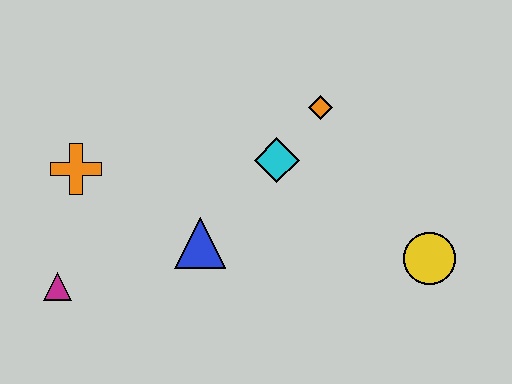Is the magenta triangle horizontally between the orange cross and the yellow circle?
No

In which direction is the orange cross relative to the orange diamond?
The orange cross is to the left of the orange diamond.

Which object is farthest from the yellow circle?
The magenta triangle is farthest from the yellow circle.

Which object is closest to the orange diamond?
The cyan diamond is closest to the orange diamond.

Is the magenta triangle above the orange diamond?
No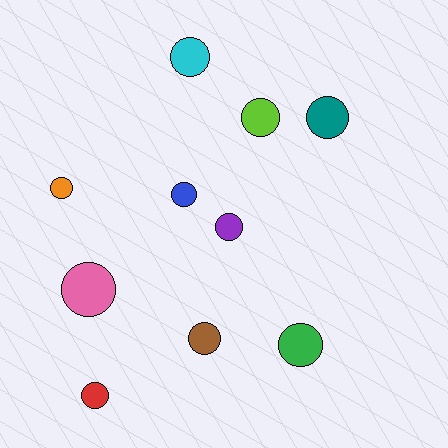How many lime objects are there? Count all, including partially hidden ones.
There is 1 lime object.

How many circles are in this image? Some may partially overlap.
There are 10 circles.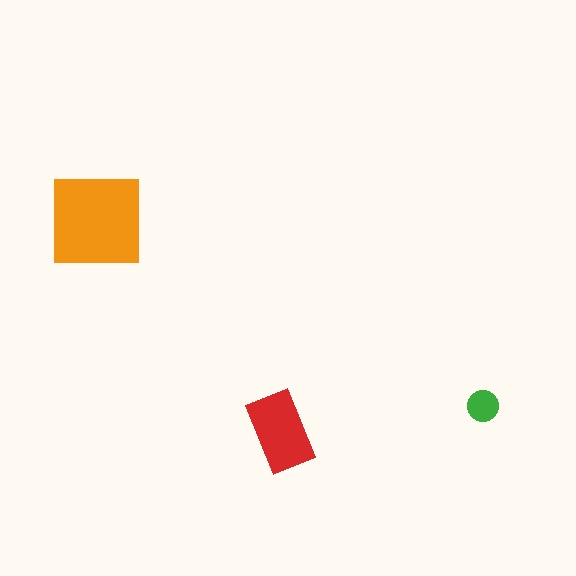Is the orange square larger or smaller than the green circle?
Larger.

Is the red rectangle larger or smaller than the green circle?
Larger.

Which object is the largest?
The orange square.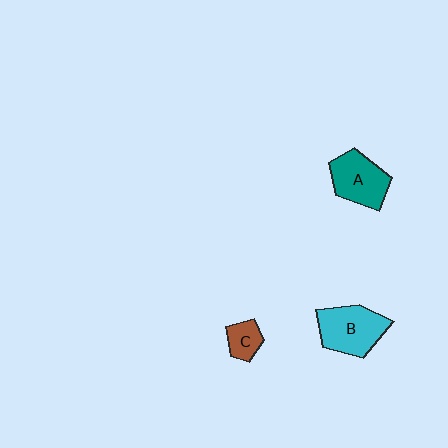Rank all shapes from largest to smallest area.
From largest to smallest: B (cyan), A (teal), C (brown).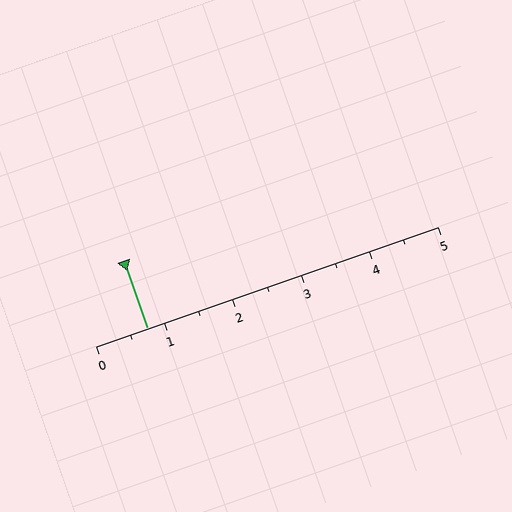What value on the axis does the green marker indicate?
The marker indicates approximately 0.8.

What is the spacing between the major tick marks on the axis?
The major ticks are spaced 1 apart.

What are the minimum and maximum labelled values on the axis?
The axis runs from 0 to 5.